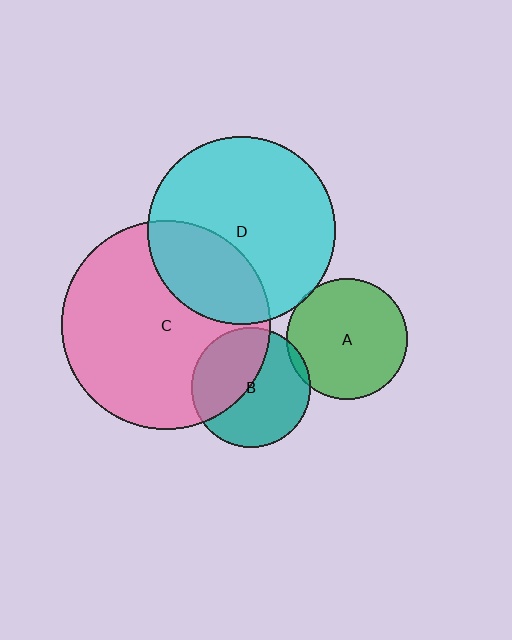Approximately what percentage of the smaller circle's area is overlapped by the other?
Approximately 30%.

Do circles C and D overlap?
Yes.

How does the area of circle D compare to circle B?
Approximately 2.5 times.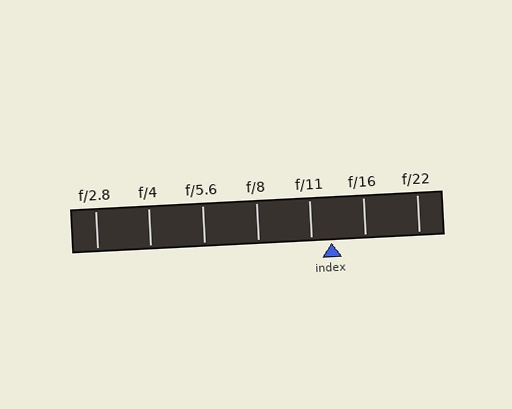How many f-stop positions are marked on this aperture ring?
There are 7 f-stop positions marked.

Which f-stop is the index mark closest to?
The index mark is closest to f/11.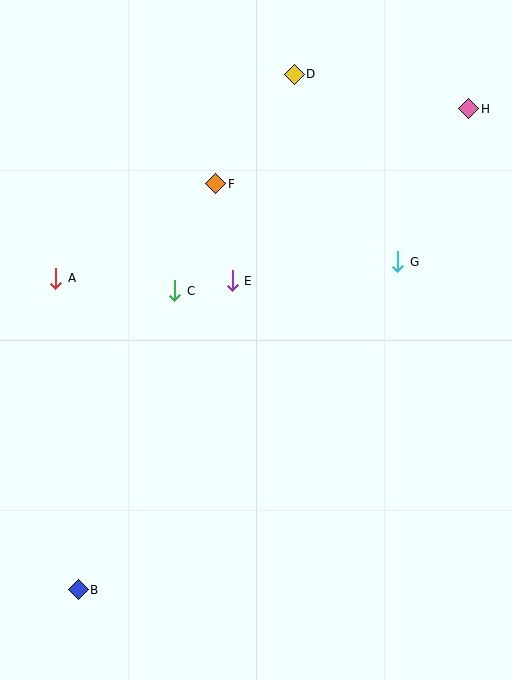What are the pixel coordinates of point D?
Point D is at (294, 74).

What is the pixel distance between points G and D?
The distance between G and D is 214 pixels.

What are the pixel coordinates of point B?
Point B is at (78, 590).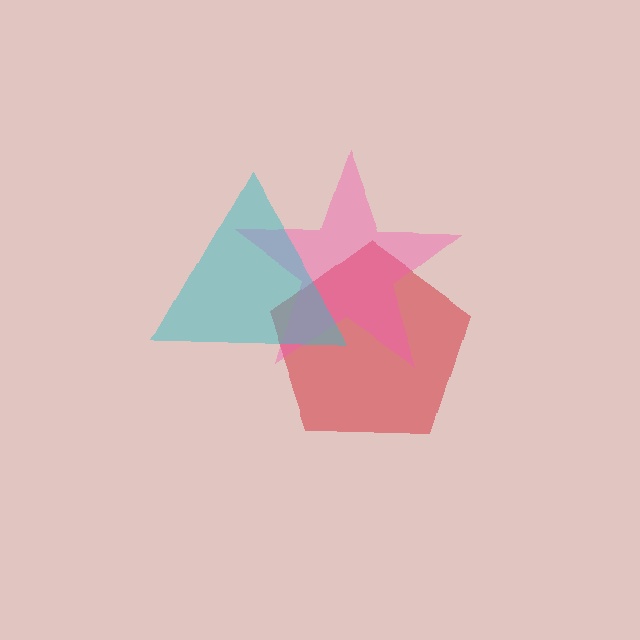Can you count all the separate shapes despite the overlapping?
Yes, there are 3 separate shapes.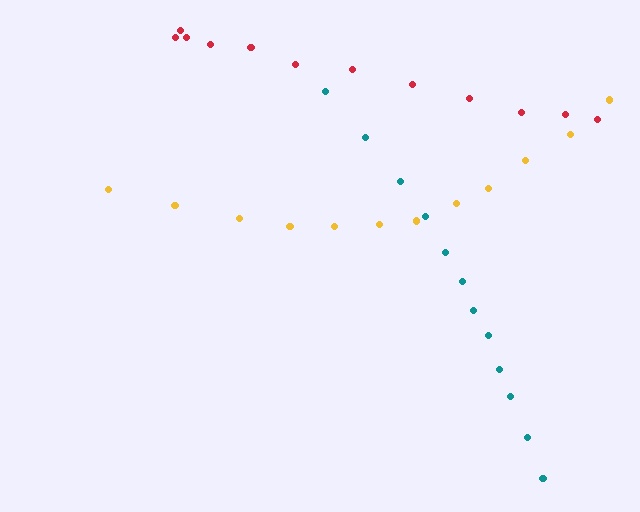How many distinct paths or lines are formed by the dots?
There are 3 distinct paths.